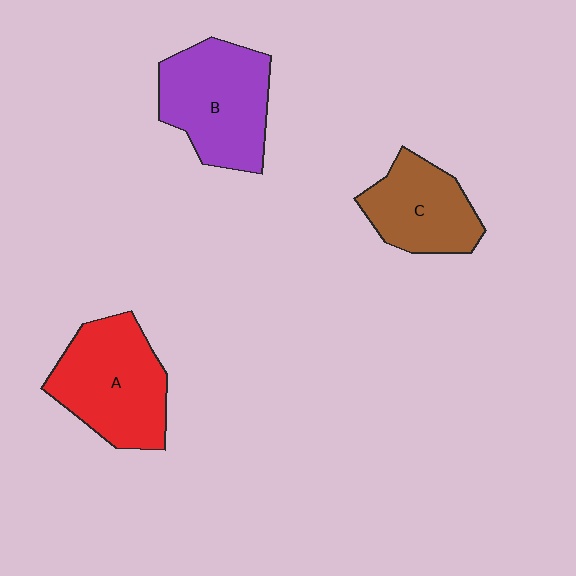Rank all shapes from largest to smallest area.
From largest to smallest: A (red), B (purple), C (brown).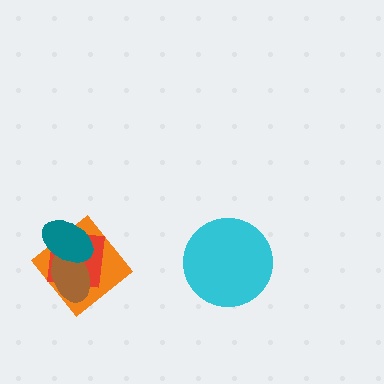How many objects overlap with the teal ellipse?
3 objects overlap with the teal ellipse.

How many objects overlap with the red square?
3 objects overlap with the red square.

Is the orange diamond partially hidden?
Yes, it is partially covered by another shape.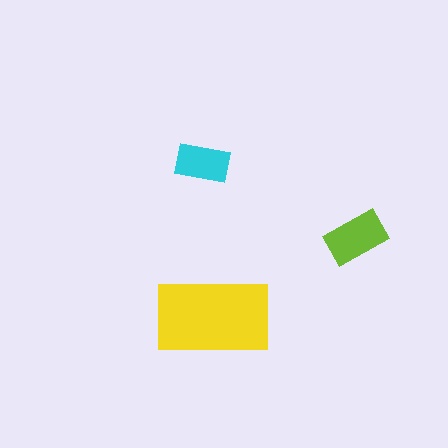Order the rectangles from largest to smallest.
the yellow one, the lime one, the cyan one.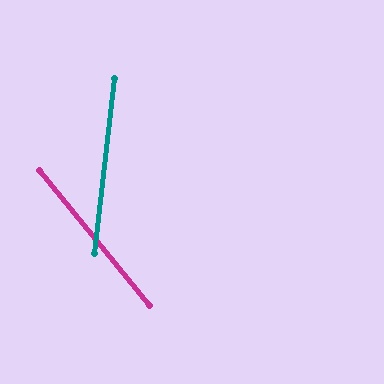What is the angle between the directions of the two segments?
Approximately 46 degrees.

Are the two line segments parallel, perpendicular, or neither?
Neither parallel nor perpendicular — they differ by about 46°.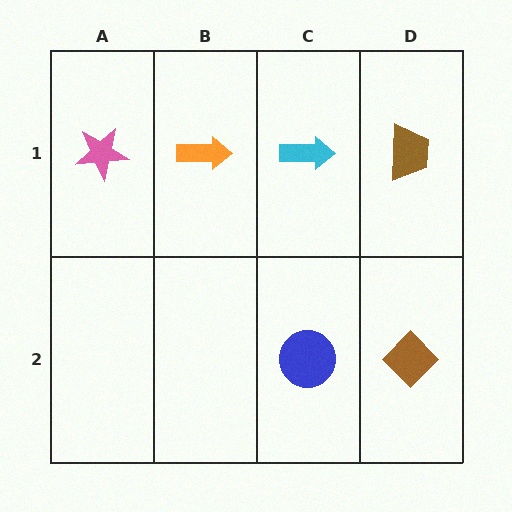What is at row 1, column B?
An orange arrow.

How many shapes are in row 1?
4 shapes.